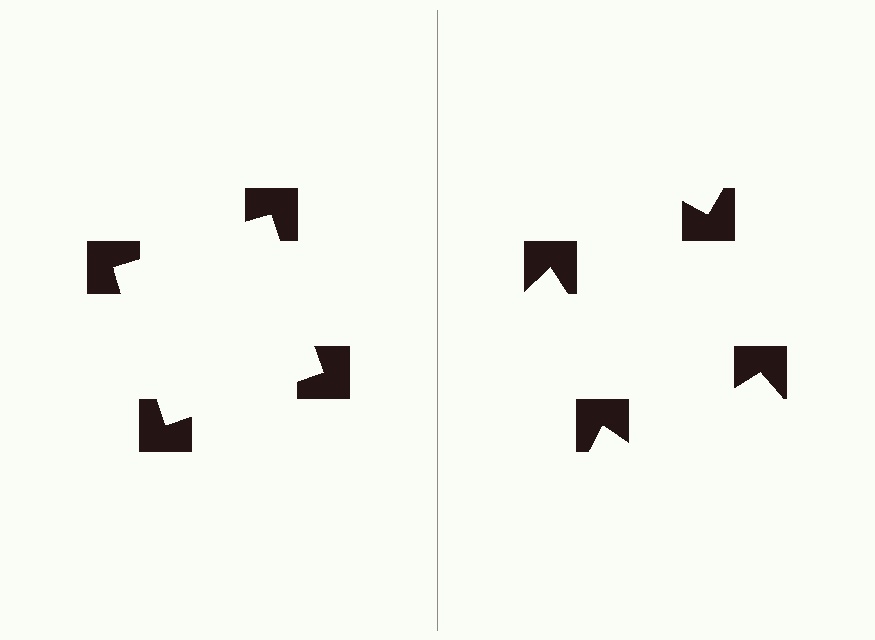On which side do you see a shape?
An illusory square appears on the left side. On the right side the wedge cuts are rotated, so no coherent shape forms.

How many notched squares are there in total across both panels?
8 — 4 on each side.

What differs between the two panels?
The notched squares are positioned identically on both sides; only the wedge orientations differ. On the left they align to a square; on the right they are misaligned.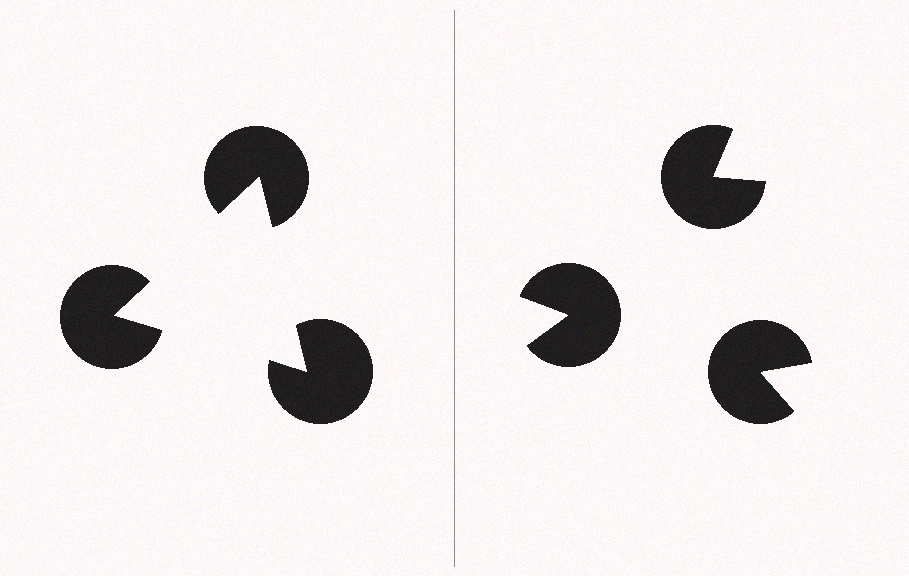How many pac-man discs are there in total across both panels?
6 — 3 on each side.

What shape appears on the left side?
An illusory triangle.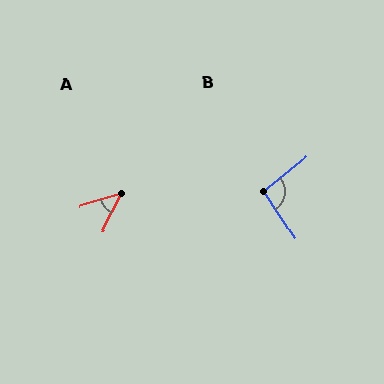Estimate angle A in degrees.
Approximately 47 degrees.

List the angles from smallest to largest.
A (47°), B (95°).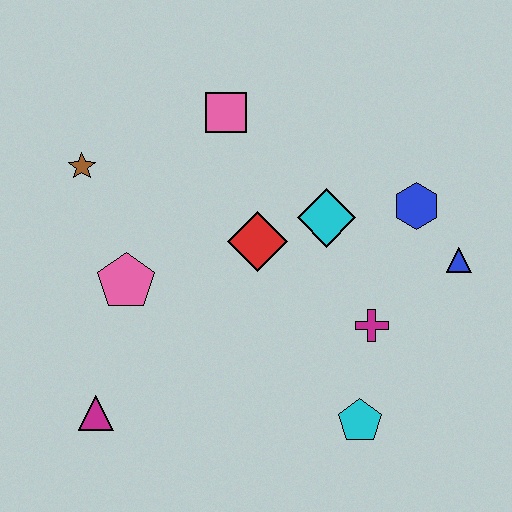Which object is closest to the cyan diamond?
The red diamond is closest to the cyan diamond.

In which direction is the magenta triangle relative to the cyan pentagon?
The magenta triangle is to the left of the cyan pentagon.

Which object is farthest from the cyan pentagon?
The brown star is farthest from the cyan pentagon.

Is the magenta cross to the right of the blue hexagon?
No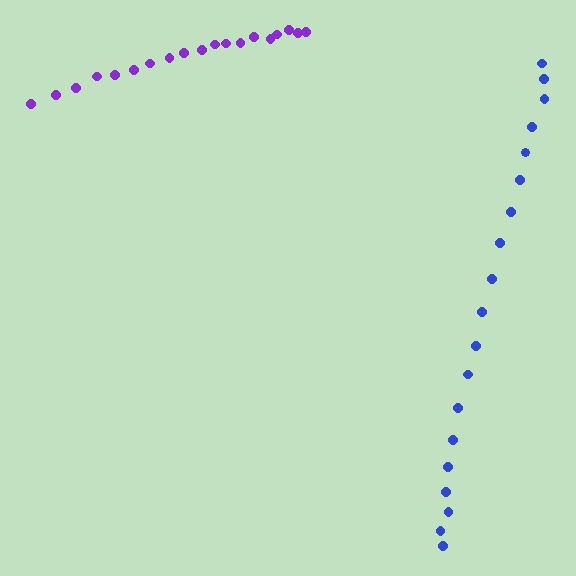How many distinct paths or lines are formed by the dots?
There are 2 distinct paths.